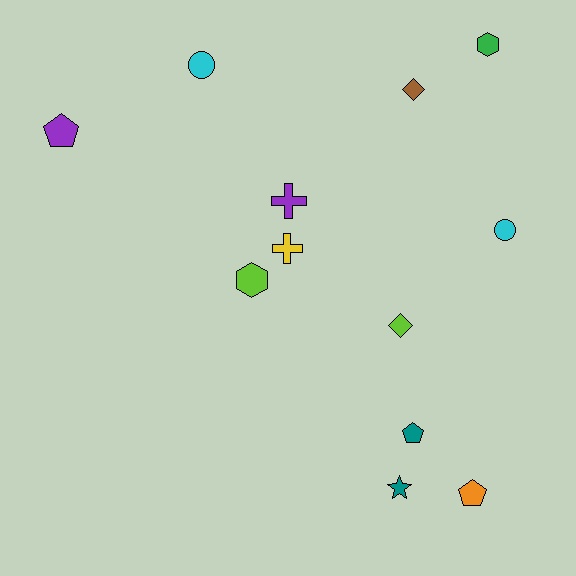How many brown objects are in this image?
There is 1 brown object.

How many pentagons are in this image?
There are 3 pentagons.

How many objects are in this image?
There are 12 objects.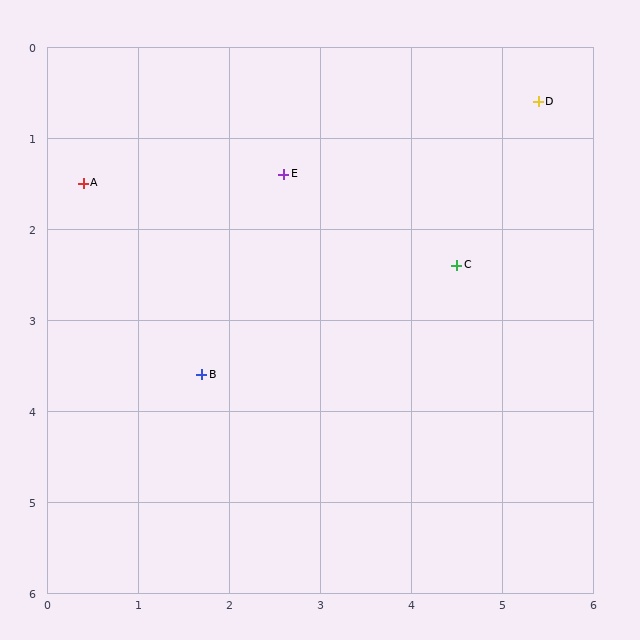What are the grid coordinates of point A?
Point A is at approximately (0.4, 1.5).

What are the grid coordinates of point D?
Point D is at approximately (5.4, 0.6).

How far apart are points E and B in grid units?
Points E and B are about 2.4 grid units apart.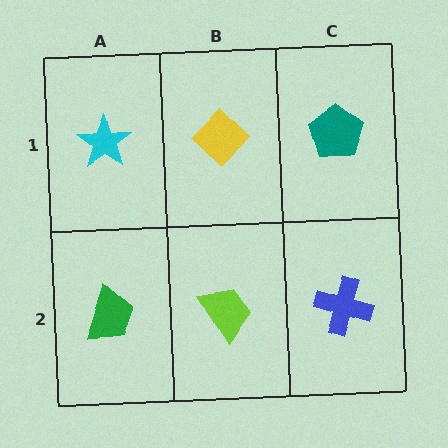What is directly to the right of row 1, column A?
A yellow diamond.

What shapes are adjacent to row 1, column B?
A lime trapezoid (row 2, column B), a cyan star (row 1, column A), a teal pentagon (row 1, column C).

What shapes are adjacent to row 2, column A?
A cyan star (row 1, column A), a lime trapezoid (row 2, column B).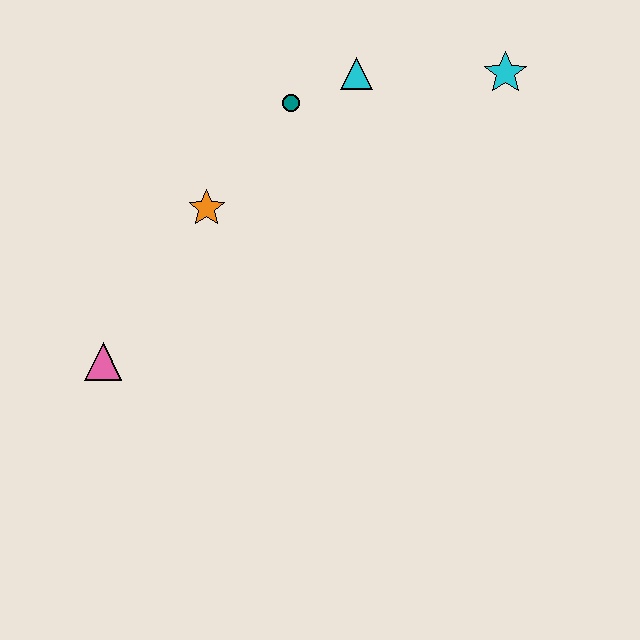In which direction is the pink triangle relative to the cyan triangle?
The pink triangle is below the cyan triangle.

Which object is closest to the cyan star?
The cyan triangle is closest to the cyan star.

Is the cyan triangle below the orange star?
No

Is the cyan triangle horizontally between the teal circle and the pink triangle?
No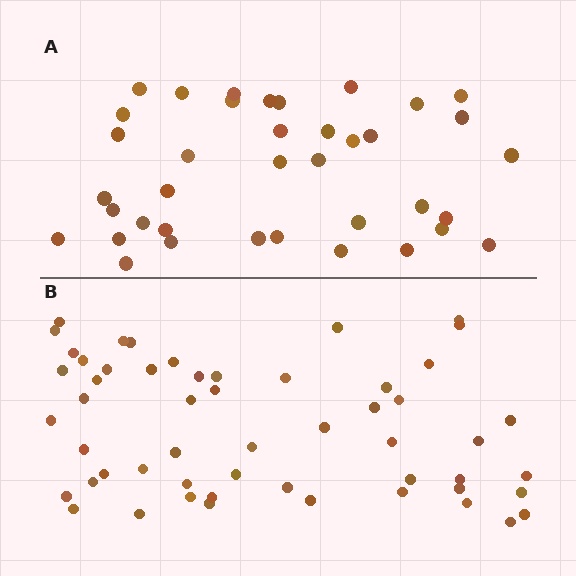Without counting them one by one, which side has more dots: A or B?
Region B (the bottom region) has more dots.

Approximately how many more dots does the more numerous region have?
Region B has approximately 15 more dots than region A.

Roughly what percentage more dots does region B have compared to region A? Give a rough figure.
About 40% more.